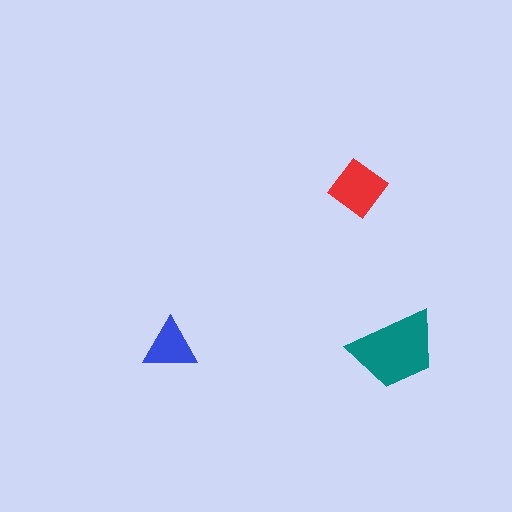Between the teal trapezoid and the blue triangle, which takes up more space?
The teal trapezoid.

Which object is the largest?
The teal trapezoid.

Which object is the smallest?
The blue triangle.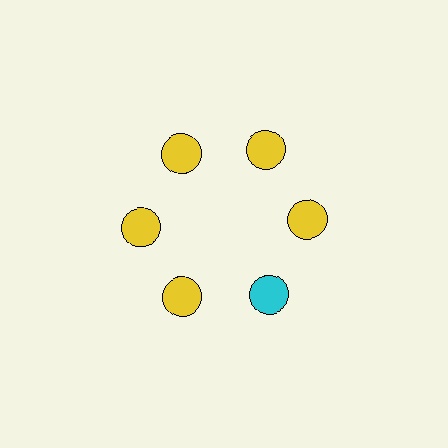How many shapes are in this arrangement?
There are 6 shapes arranged in a ring pattern.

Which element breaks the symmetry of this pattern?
The cyan circle at roughly the 5 o'clock position breaks the symmetry. All other shapes are yellow circles.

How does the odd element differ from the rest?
It has a different color: cyan instead of yellow.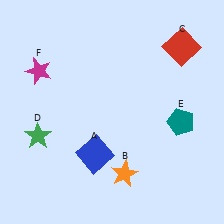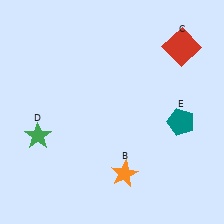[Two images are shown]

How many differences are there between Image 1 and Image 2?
There are 2 differences between the two images.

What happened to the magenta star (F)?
The magenta star (F) was removed in Image 2. It was in the top-left area of Image 1.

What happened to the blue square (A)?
The blue square (A) was removed in Image 2. It was in the bottom-left area of Image 1.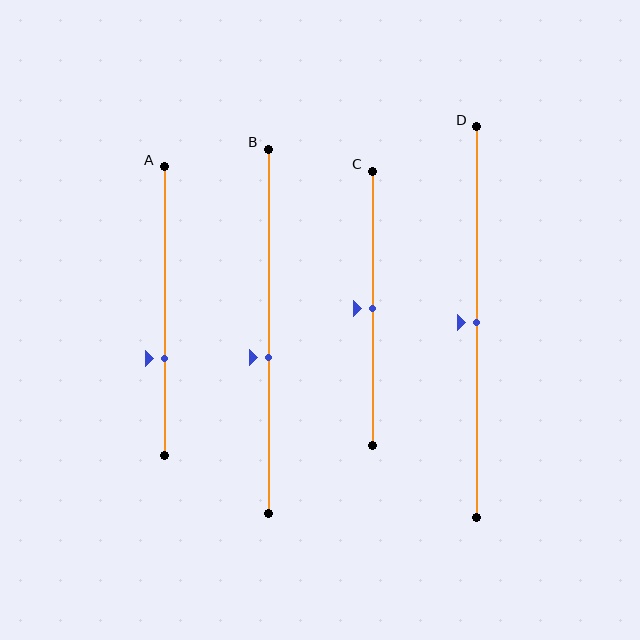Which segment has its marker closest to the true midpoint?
Segment C has its marker closest to the true midpoint.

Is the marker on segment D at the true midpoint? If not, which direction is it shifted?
Yes, the marker on segment D is at the true midpoint.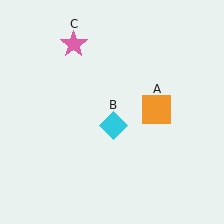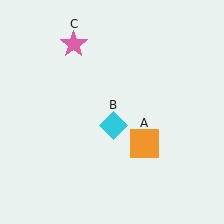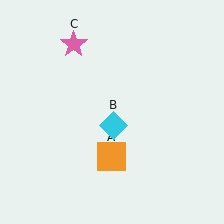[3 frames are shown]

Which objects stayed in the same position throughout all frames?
Cyan diamond (object B) and pink star (object C) remained stationary.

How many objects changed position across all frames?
1 object changed position: orange square (object A).